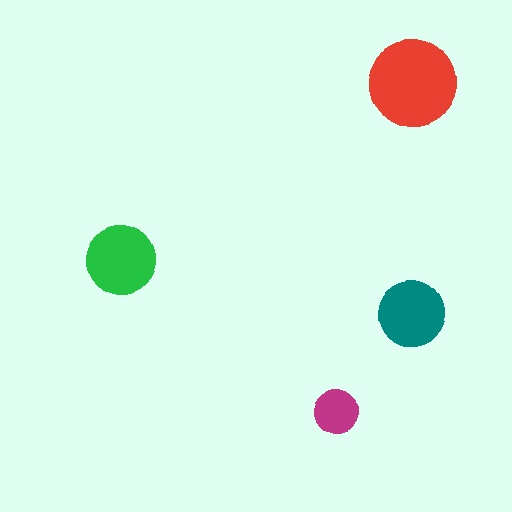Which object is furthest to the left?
The green circle is leftmost.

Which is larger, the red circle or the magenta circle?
The red one.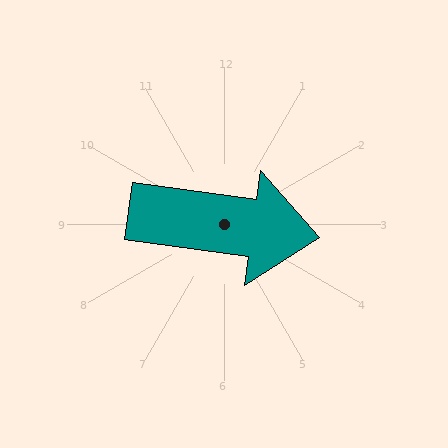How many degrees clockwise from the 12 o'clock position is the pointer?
Approximately 98 degrees.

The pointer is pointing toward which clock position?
Roughly 3 o'clock.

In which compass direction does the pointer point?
East.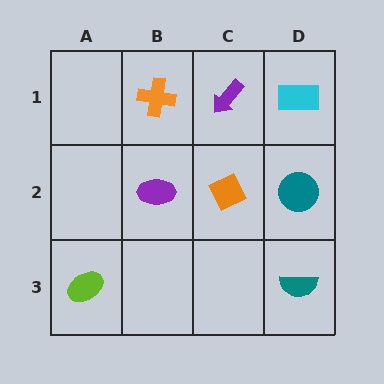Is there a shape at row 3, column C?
No, that cell is empty.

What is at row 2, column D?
A teal circle.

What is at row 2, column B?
A purple ellipse.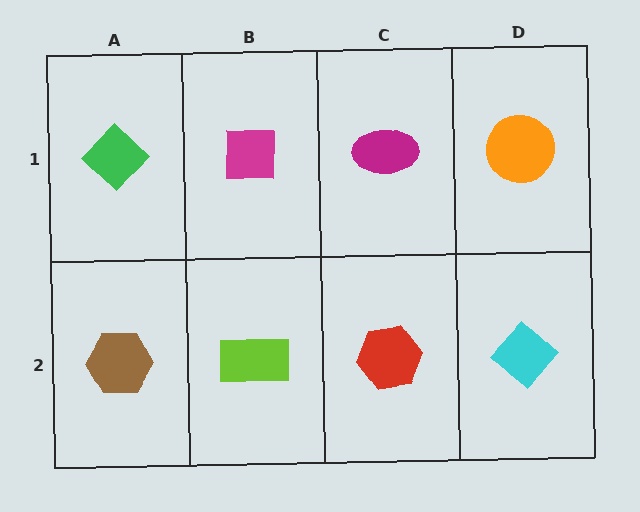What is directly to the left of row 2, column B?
A brown hexagon.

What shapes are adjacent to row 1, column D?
A cyan diamond (row 2, column D), a magenta ellipse (row 1, column C).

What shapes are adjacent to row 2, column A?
A green diamond (row 1, column A), a lime rectangle (row 2, column B).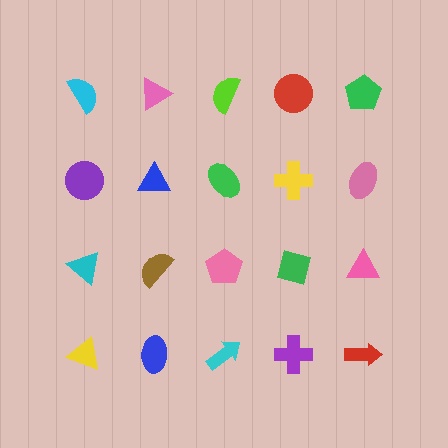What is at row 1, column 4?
A red circle.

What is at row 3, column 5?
A pink triangle.